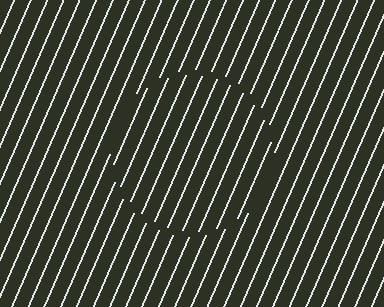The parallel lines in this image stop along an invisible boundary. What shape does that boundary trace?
An illusory circle. The interior of the shape contains the same grating, shifted by half a period — the contour is defined by the phase discontinuity where line-ends from the inner and outer gratings abut.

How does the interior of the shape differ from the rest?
The interior of the shape contains the same grating, shifted by half a period — the contour is defined by the phase discontinuity where line-ends from the inner and outer gratings abut.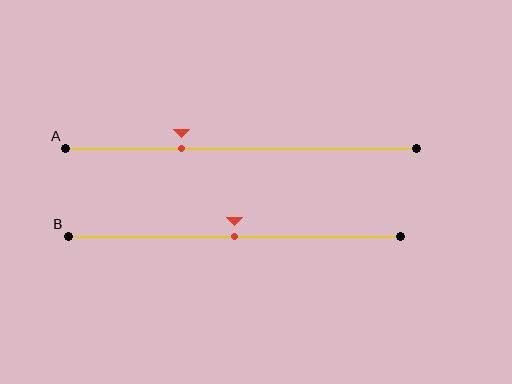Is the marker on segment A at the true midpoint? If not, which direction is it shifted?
No, the marker on segment A is shifted to the left by about 17% of the segment length.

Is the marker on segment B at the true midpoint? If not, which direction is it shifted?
Yes, the marker on segment B is at the true midpoint.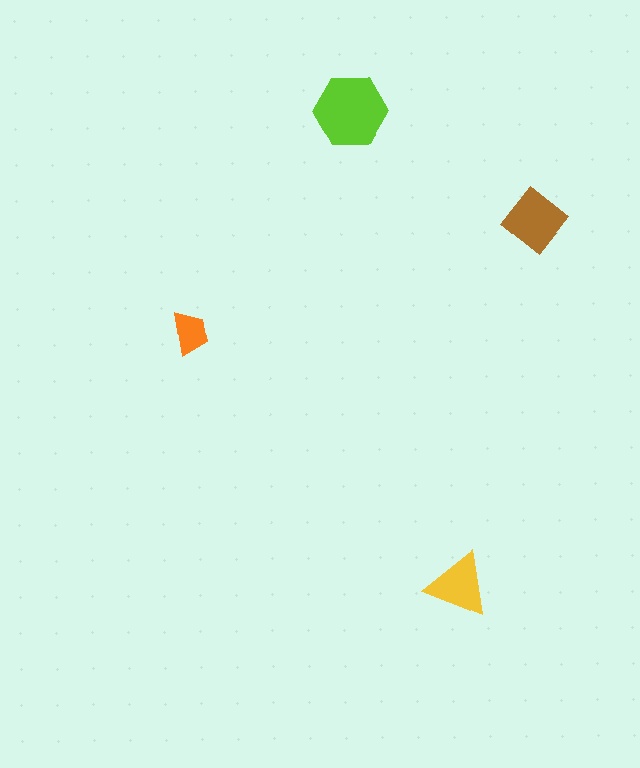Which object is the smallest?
The orange trapezoid.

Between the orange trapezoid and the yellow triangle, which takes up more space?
The yellow triangle.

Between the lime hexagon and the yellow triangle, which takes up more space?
The lime hexagon.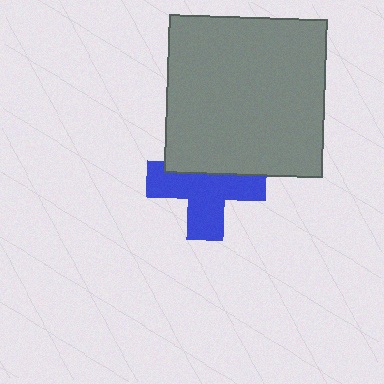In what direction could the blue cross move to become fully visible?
The blue cross could move down. That would shift it out from behind the gray square entirely.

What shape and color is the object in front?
The object in front is a gray square.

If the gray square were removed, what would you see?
You would see the complete blue cross.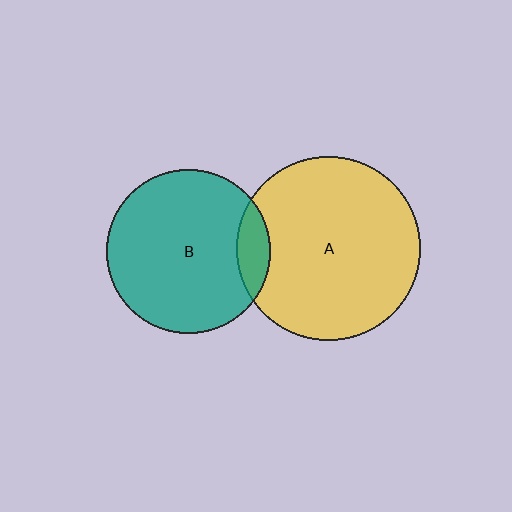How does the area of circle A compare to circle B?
Approximately 1.3 times.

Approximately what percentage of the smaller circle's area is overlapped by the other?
Approximately 10%.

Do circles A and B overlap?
Yes.